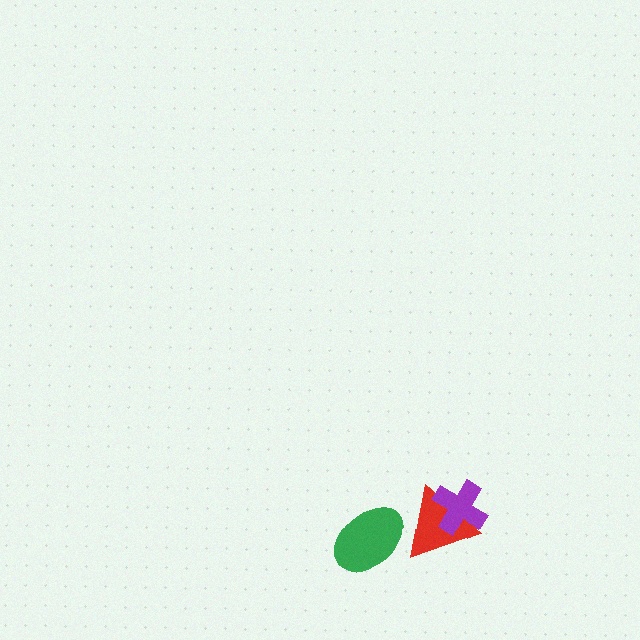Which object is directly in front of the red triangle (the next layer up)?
The purple cross is directly in front of the red triangle.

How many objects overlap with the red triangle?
2 objects overlap with the red triangle.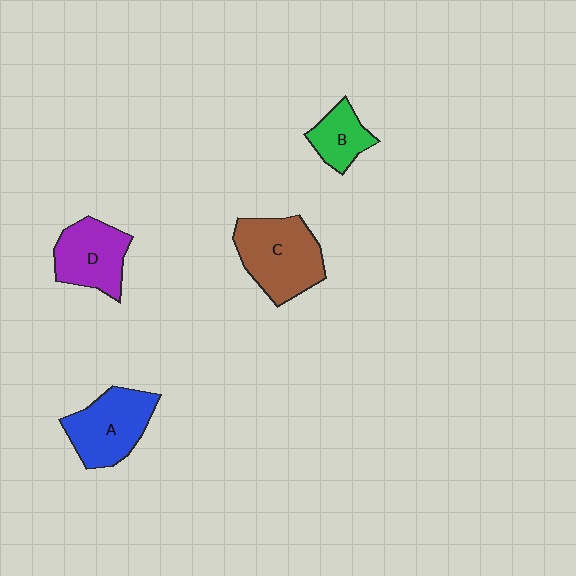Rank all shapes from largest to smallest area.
From largest to smallest: C (brown), A (blue), D (purple), B (green).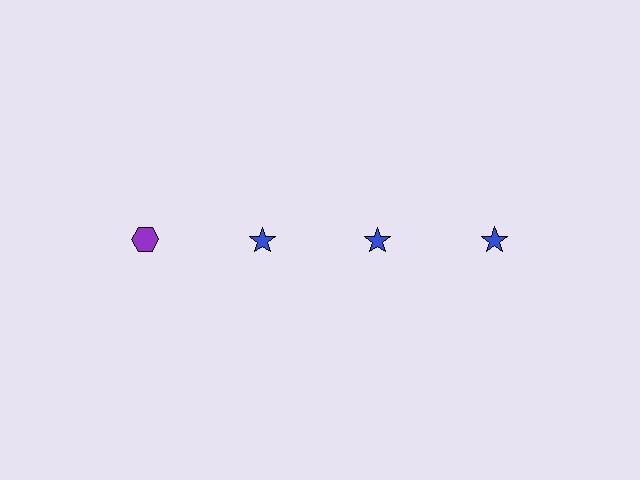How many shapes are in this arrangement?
There are 4 shapes arranged in a grid pattern.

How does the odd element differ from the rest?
It differs in both color (purple instead of blue) and shape (hexagon instead of star).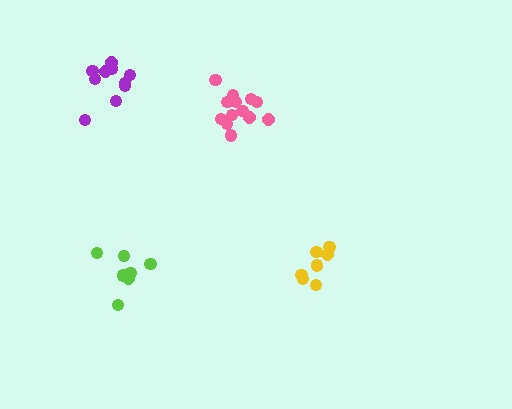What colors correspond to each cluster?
The clusters are colored: lime, pink, yellow, purple.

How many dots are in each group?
Group 1: 7 dots, Group 2: 13 dots, Group 3: 7 dots, Group 4: 10 dots (37 total).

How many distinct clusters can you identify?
There are 4 distinct clusters.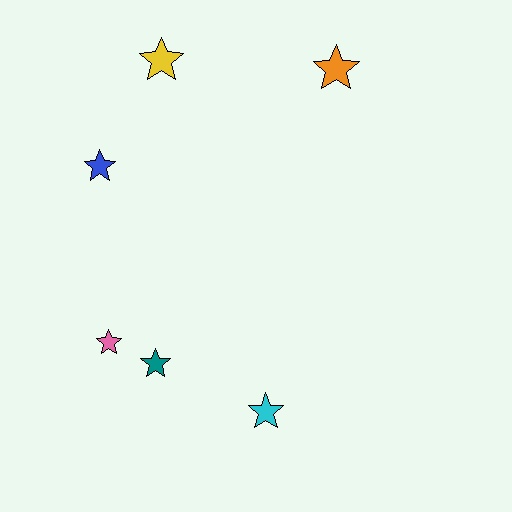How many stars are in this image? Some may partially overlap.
There are 6 stars.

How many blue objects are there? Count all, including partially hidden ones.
There is 1 blue object.